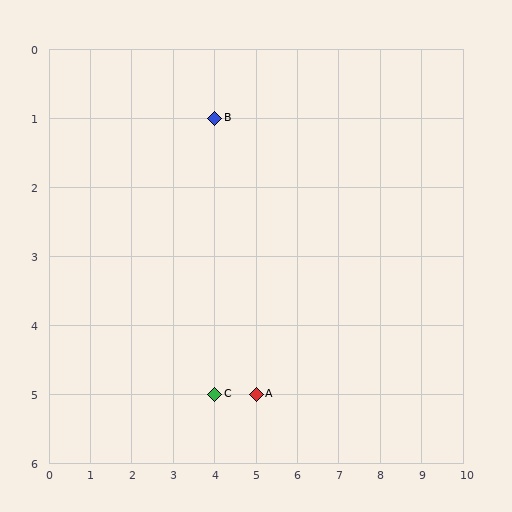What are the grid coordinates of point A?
Point A is at grid coordinates (5, 5).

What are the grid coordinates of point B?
Point B is at grid coordinates (4, 1).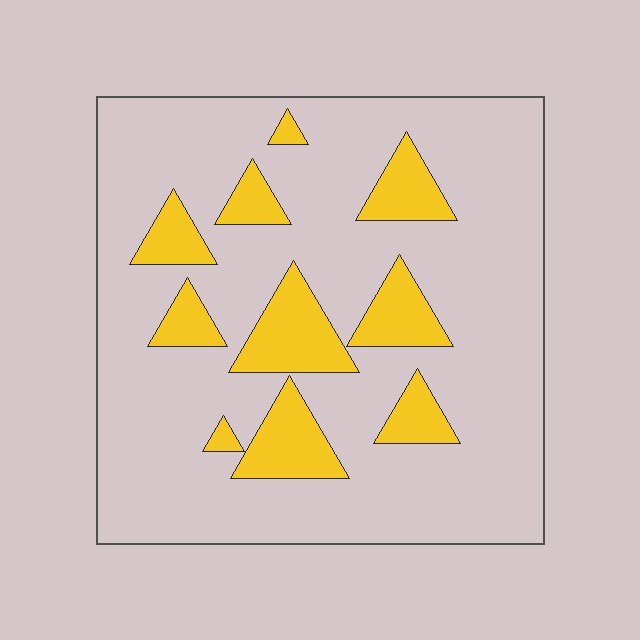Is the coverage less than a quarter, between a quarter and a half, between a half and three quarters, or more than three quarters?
Less than a quarter.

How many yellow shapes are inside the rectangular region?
10.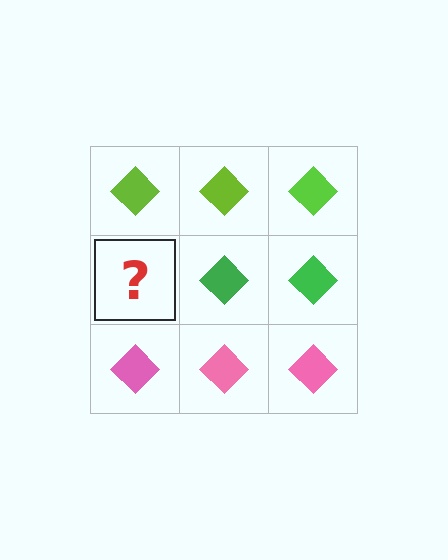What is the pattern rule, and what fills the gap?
The rule is that each row has a consistent color. The gap should be filled with a green diamond.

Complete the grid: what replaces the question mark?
The question mark should be replaced with a green diamond.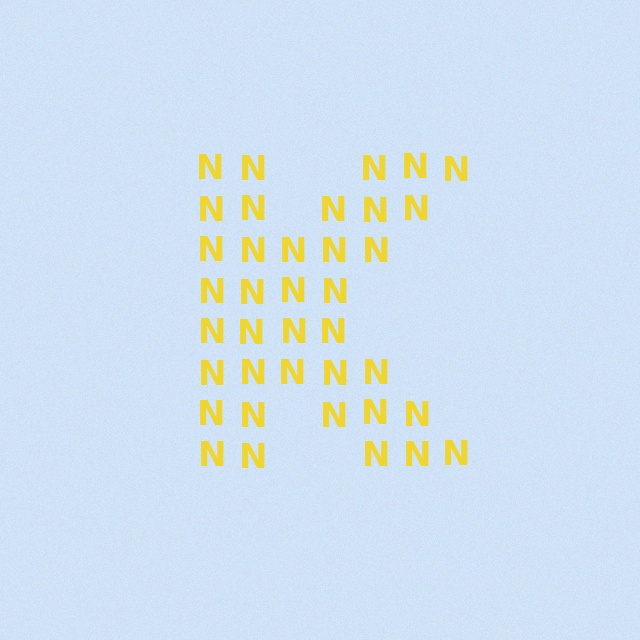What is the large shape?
The large shape is the letter K.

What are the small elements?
The small elements are letter N's.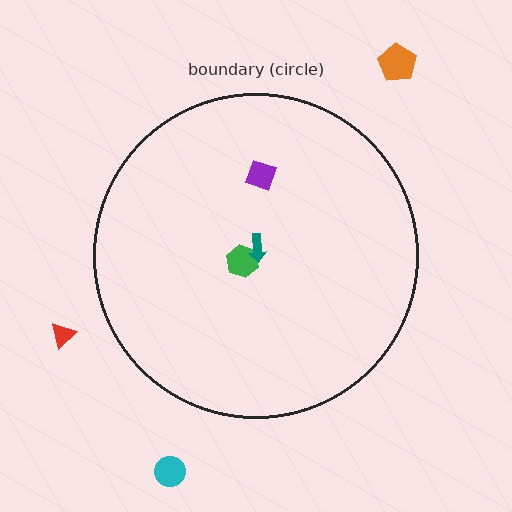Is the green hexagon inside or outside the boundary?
Inside.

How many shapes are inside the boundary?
3 inside, 3 outside.